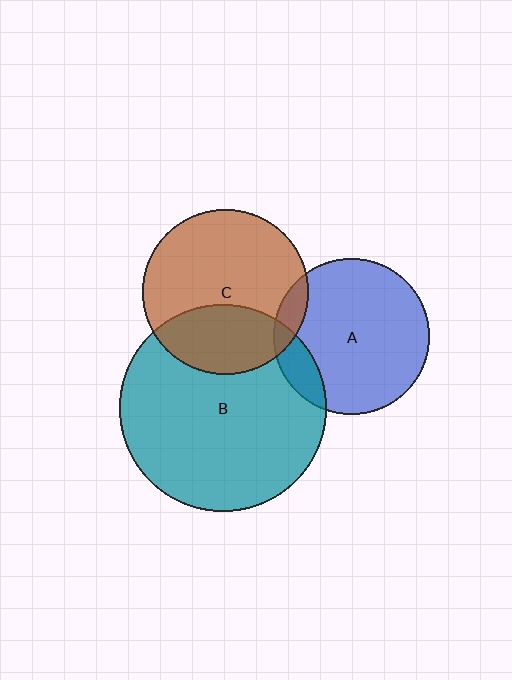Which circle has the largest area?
Circle B (teal).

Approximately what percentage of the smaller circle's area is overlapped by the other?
Approximately 15%.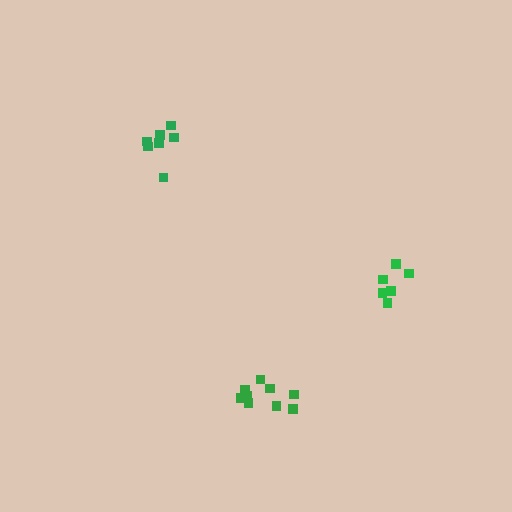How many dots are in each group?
Group 1: 7 dots, Group 2: 9 dots, Group 3: 6 dots (22 total).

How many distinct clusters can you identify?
There are 3 distinct clusters.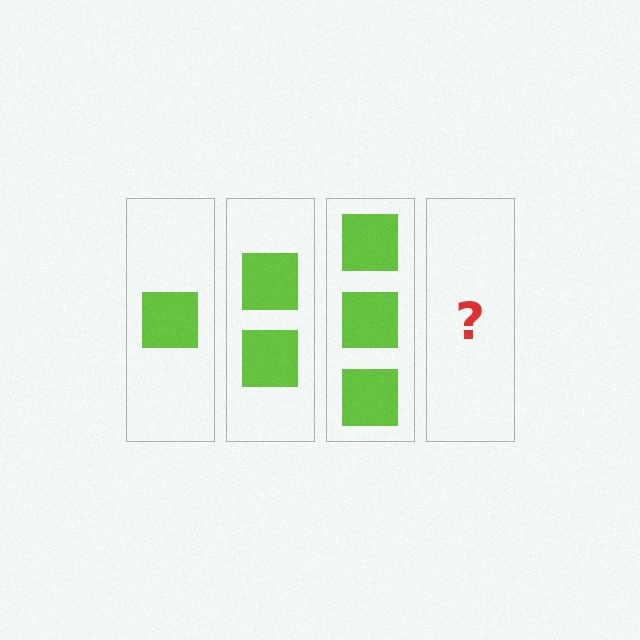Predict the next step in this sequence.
The next step is 4 squares.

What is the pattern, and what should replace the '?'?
The pattern is that each step adds one more square. The '?' should be 4 squares.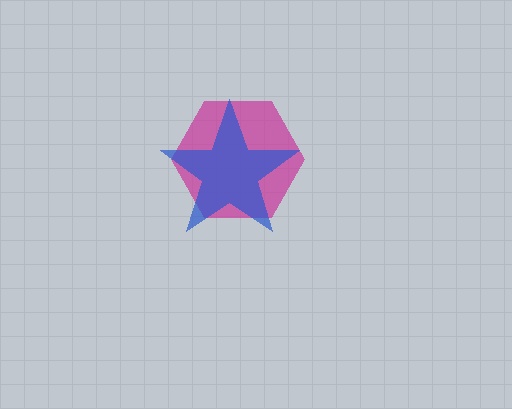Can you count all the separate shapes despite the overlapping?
Yes, there are 2 separate shapes.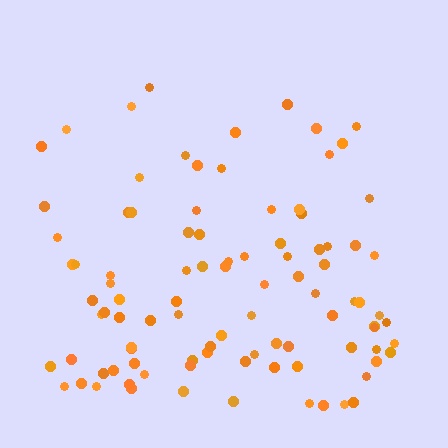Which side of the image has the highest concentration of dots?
The bottom.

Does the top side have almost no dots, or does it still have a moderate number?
Still a moderate number, just noticeably fewer than the bottom.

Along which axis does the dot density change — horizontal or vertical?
Vertical.